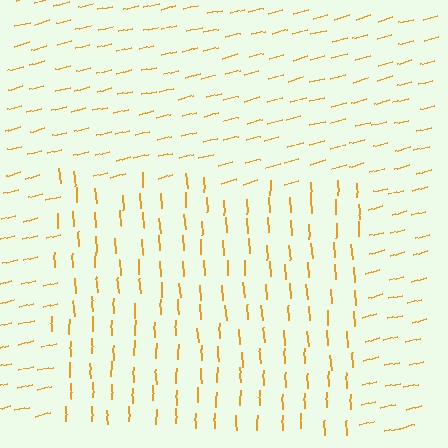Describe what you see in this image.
The image is filled with small orange line segments. A rectangle region in the image has lines oriented differently from the surrounding lines, creating a visible texture boundary.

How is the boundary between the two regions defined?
The boundary is defined purely by a change in line orientation (approximately 78 degrees difference). All lines are the same color and thickness.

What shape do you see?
I see a rectangle.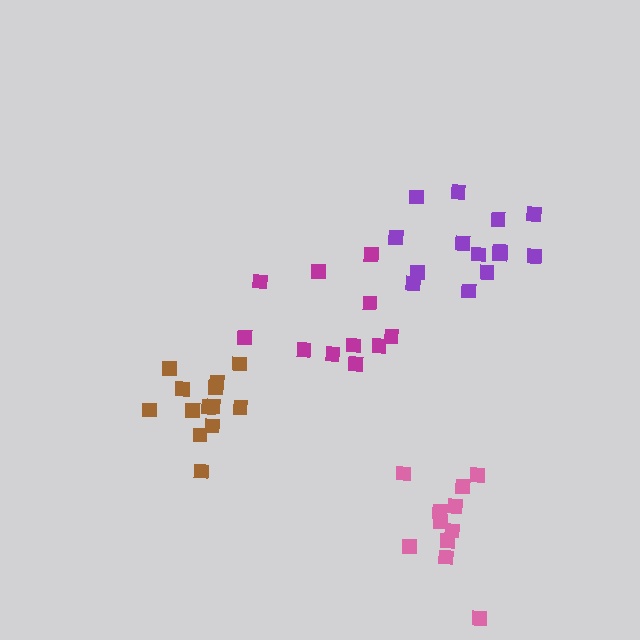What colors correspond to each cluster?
The clusters are colored: pink, purple, magenta, brown.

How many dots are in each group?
Group 1: 11 dots, Group 2: 14 dots, Group 3: 11 dots, Group 4: 13 dots (49 total).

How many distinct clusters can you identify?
There are 4 distinct clusters.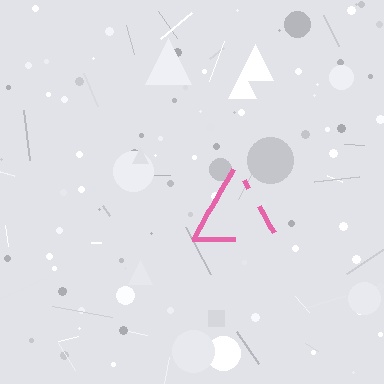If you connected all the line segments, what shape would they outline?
They would outline a triangle.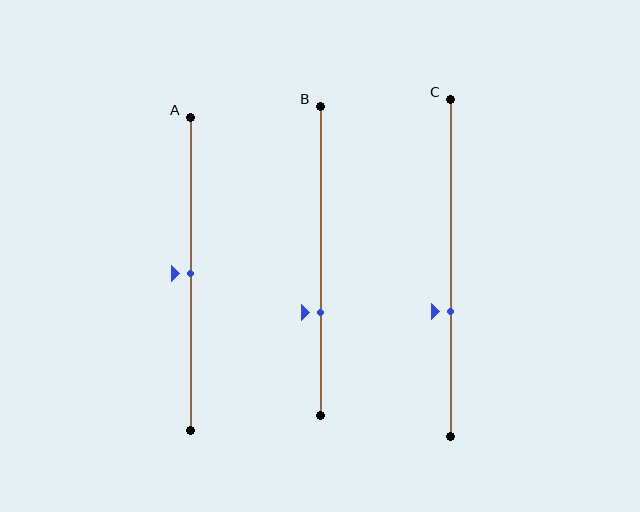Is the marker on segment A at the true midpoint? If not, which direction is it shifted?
Yes, the marker on segment A is at the true midpoint.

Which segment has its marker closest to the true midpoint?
Segment A has its marker closest to the true midpoint.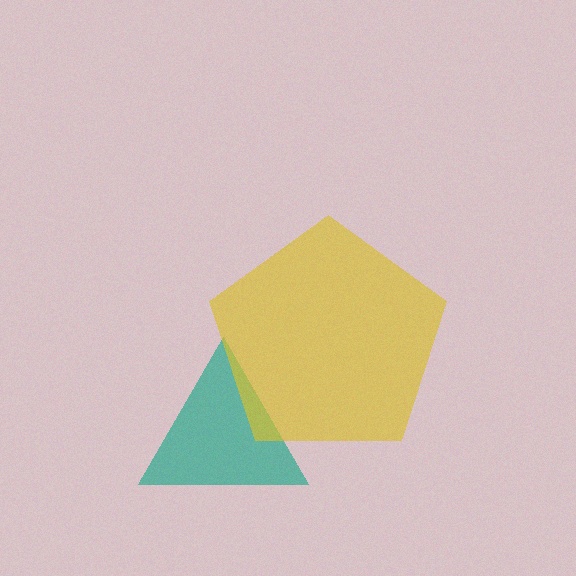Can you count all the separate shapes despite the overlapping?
Yes, there are 2 separate shapes.